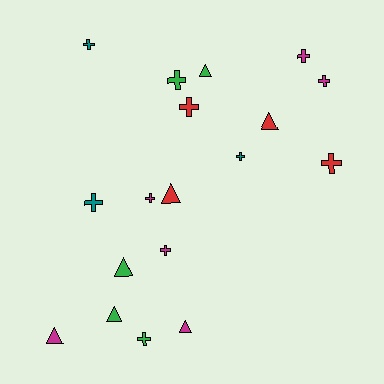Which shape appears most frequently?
Cross, with 11 objects.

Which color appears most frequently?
Magenta, with 6 objects.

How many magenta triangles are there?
There are 2 magenta triangles.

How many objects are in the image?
There are 18 objects.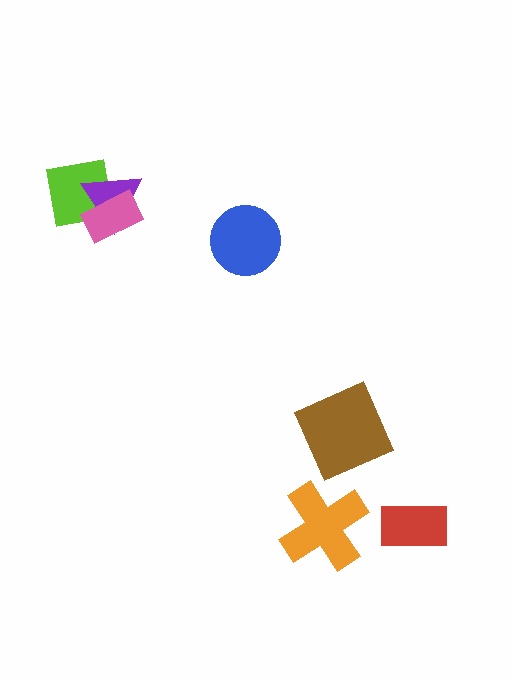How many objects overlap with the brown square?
0 objects overlap with the brown square.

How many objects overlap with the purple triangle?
2 objects overlap with the purple triangle.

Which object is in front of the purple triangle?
The pink rectangle is in front of the purple triangle.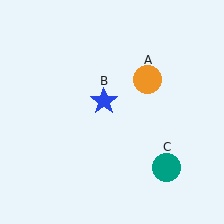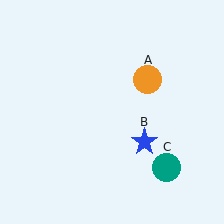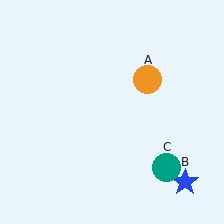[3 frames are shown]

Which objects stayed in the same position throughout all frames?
Orange circle (object A) and teal circle (object C) remained stationary.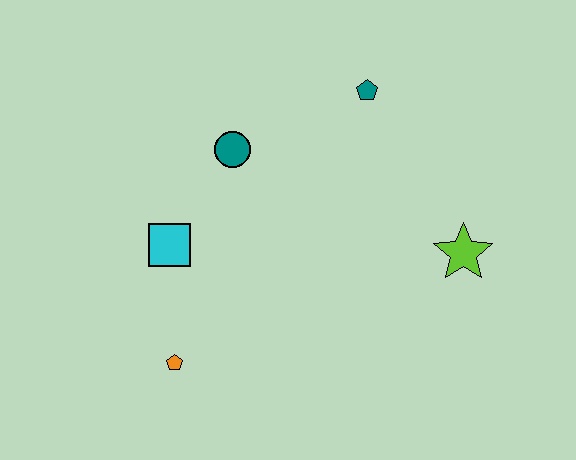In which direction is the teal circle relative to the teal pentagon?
The teal circle is to the left of the teal pentagon.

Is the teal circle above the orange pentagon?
Yes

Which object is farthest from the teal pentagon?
The orange pentagon is farthest from the teal pentagon.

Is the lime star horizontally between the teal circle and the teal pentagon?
No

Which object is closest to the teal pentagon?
The teal circle is closest to the teal pentagon.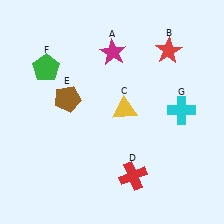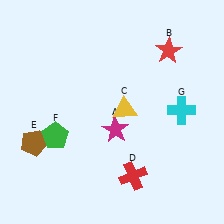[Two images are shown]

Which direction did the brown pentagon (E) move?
The brown pentagon (E) moved down.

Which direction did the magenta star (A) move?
The magenta star (A) moved down.